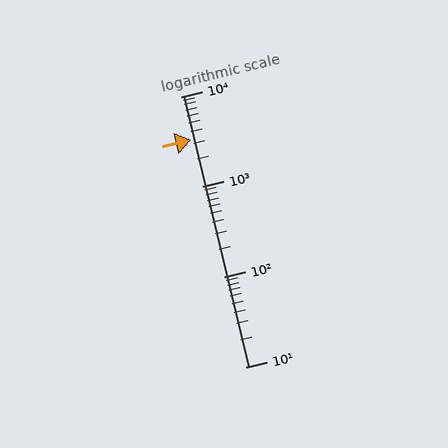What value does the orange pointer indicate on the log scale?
The pointer indicates approximately 3300.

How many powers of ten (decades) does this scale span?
The scale spans 3 decades, from 10 to 10000.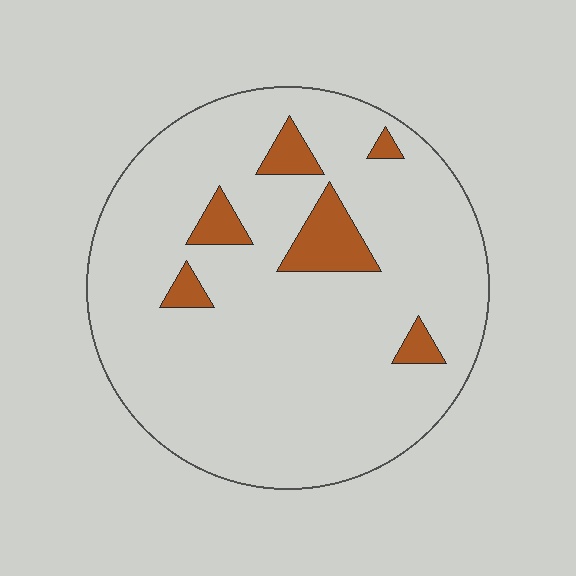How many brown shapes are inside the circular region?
6.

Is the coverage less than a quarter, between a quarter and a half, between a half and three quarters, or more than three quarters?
Less than a quarter.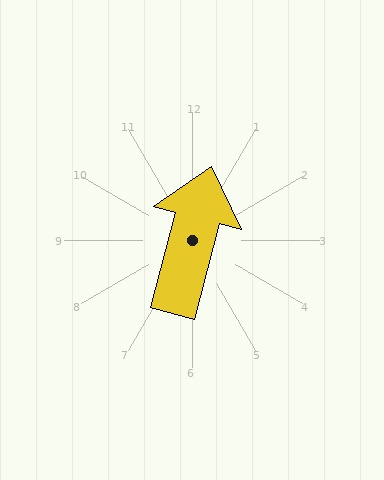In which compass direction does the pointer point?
North.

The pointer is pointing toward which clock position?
Roughly 1 o'clock.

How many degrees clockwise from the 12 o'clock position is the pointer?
Approximately 15 degrees.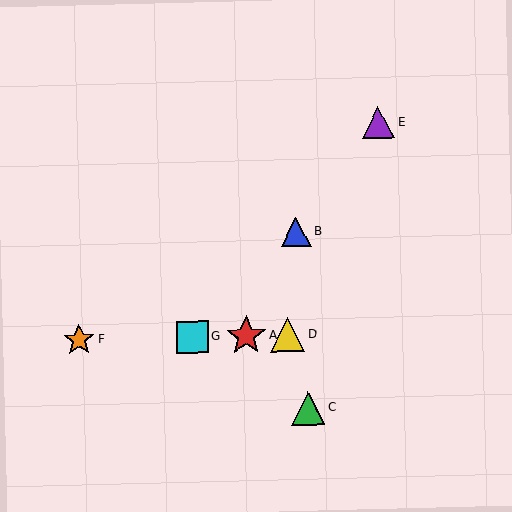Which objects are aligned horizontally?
Objects A, D, F, G are aligned horizontally.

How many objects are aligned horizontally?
4 objects (A, D, F, G) are aligned horizontally.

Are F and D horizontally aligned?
Yes, both are at y≈340.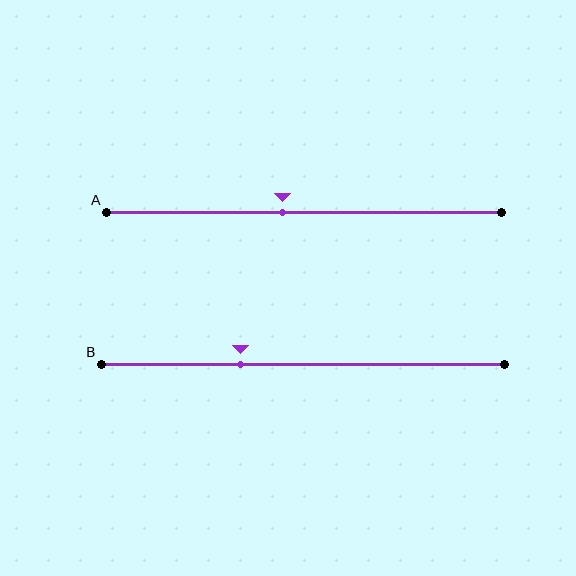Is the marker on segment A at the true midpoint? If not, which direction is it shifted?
No, the marker on segment A is shifted to the left by about 5% of the segment length.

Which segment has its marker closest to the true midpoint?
Segment A has its marker closest to the true midpoint.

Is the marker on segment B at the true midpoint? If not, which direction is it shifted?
No, the marker on segment B is shifted to the left by about 16% of the segment length.